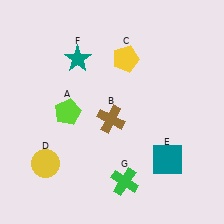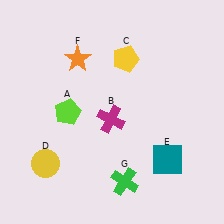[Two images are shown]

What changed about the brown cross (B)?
In Image 1, B is brown. In Image 2, it changed to magenta.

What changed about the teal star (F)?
In Image 1, F is teal. In Image 2, it changed to orange.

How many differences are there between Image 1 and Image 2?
There are 2 differences between the two images.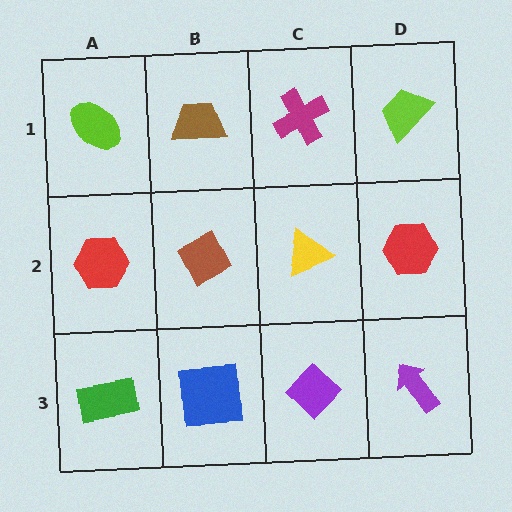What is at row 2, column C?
A yellow triangle.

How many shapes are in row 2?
4 shapes.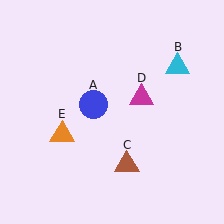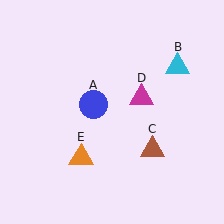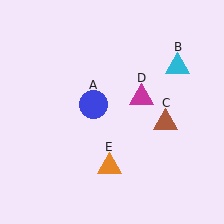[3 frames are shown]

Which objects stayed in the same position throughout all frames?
Blue circle (object A) and cyan triangle (object B) and magenta triangle (object D) remained stationary.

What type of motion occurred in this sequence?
The brown triangle (object C), orange triangle (object E) rotated counterclockwise around the center of the scene.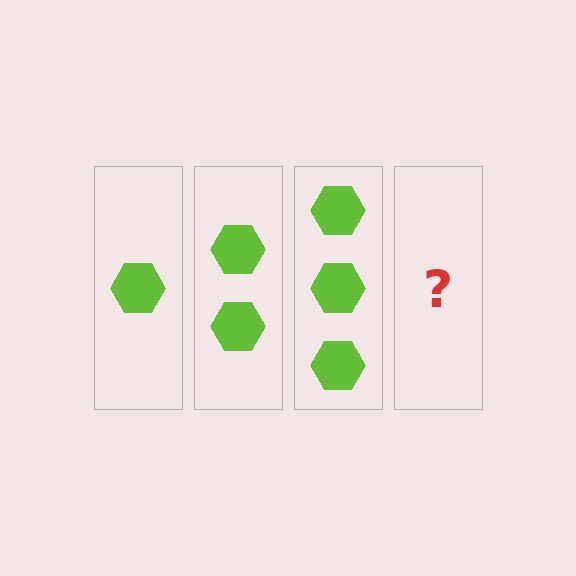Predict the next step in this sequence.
The next step is 4 hexagons.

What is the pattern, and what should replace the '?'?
The pattern is that each step adds one more hexagon. The '?' should be 4 hexagons.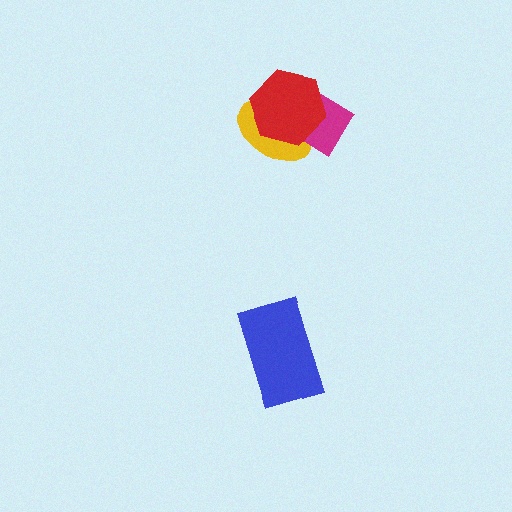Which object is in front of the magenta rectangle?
The red hexagon is in front of the magenta rectangle.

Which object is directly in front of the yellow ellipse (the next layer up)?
The magenta rectangle is directly in front of the yellow ellipse.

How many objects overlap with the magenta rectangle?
2 objects overlap with the magenta rectangle.